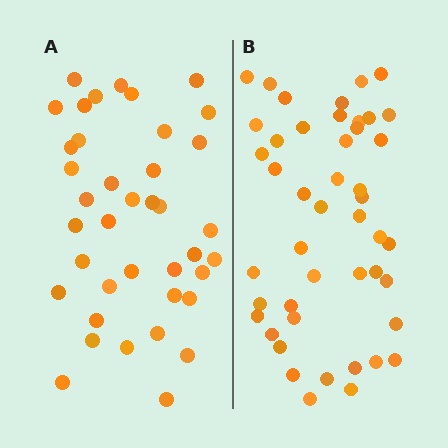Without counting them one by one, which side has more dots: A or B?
Region B (the right region) has more dots.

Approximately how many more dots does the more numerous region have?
Region B has roughly 8 or so more dots than region A.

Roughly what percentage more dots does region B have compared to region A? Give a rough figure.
About 20% more.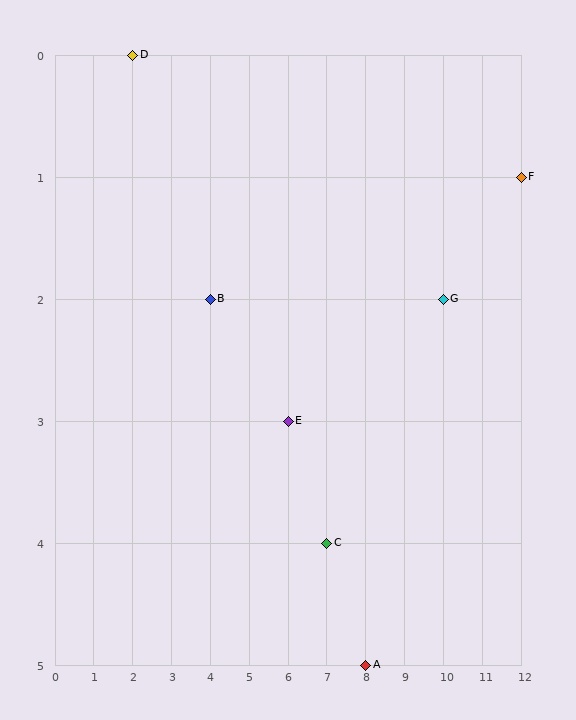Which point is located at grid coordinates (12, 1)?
Point F is at (12, 1).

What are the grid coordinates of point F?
Point F is at grid coordinates (12, 1).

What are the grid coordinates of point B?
Point B is at grid coordinates (4, 2).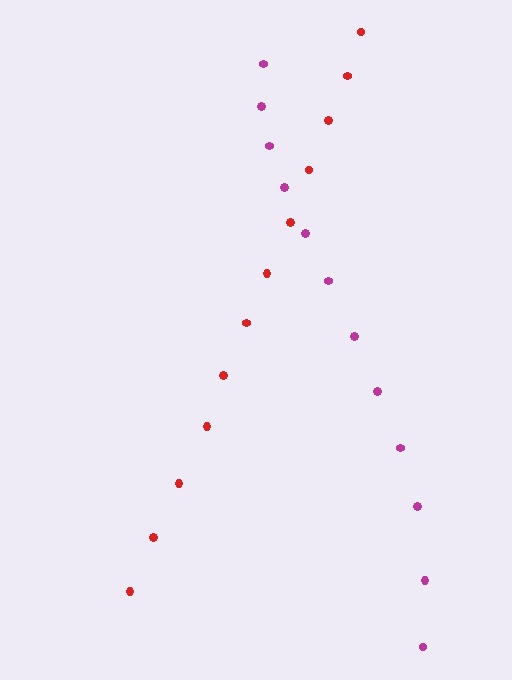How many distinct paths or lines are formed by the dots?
There are 2 distinct paths.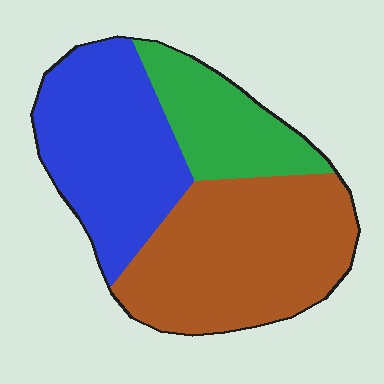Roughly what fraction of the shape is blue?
Blue covers roughly 35% of the shape.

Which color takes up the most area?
Brown, at roughly 45%.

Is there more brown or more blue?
Brown.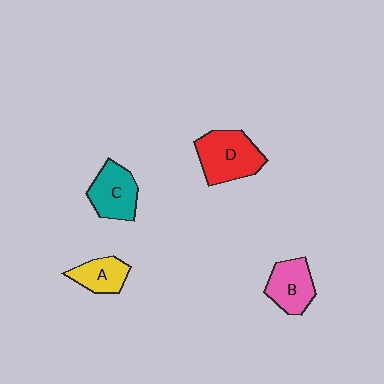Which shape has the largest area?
Shape D (red).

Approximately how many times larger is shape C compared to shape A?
Approximately 1.4 times.